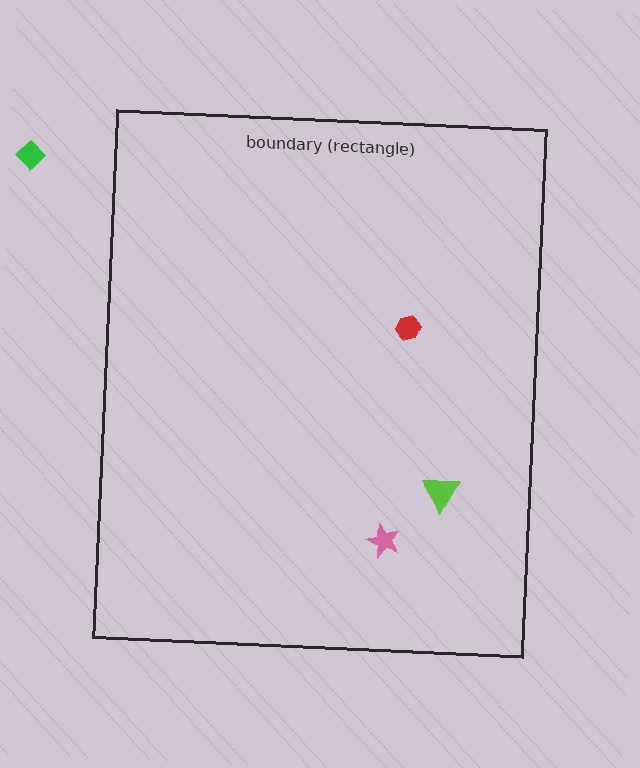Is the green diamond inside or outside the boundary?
Outside.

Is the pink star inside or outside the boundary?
Inside.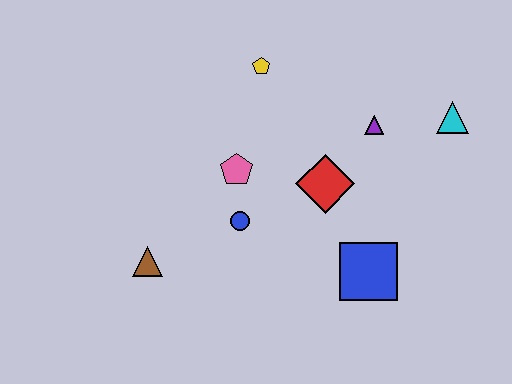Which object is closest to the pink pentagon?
The blue circle is closest to the pink pentagon.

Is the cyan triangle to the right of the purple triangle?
Yes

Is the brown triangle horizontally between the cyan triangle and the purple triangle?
No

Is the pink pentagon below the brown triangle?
No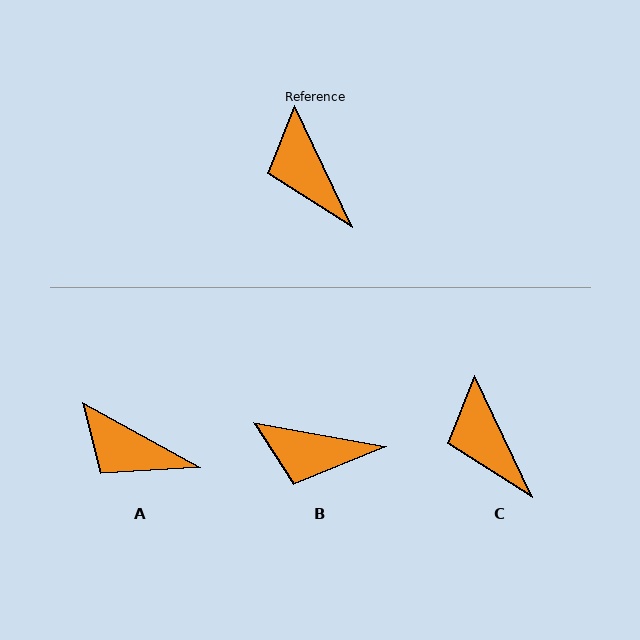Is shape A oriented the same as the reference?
No, it is off by about 36 degrees.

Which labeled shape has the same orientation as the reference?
C.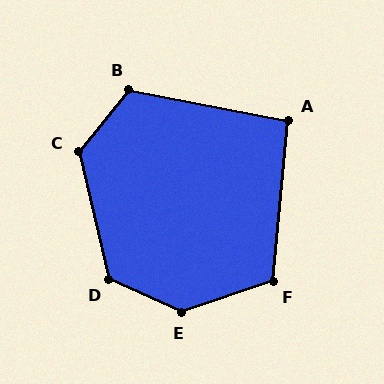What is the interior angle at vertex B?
Approximately 118 degrees (obtuse).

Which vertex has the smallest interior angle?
A, at approximately 95 degrees.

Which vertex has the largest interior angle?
E, at approximately 137 degrees.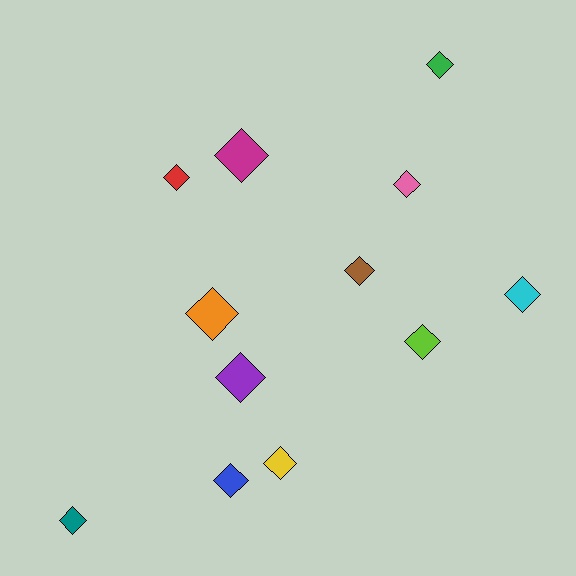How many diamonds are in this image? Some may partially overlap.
There are 12 diamonds.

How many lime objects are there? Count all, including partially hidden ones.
There is 1 lime object.